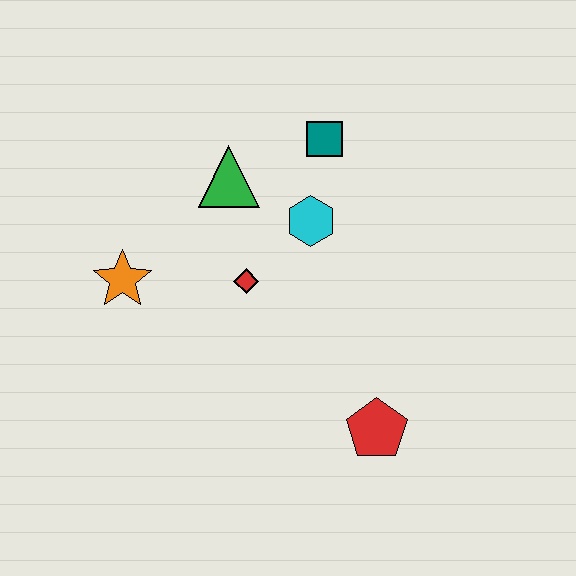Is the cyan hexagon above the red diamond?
Yes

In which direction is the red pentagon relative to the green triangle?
The red pentagon is below the green triangle.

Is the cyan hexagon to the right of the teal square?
No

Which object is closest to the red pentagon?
The red diamond is closest to the red pentagon.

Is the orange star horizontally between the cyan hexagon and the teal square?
No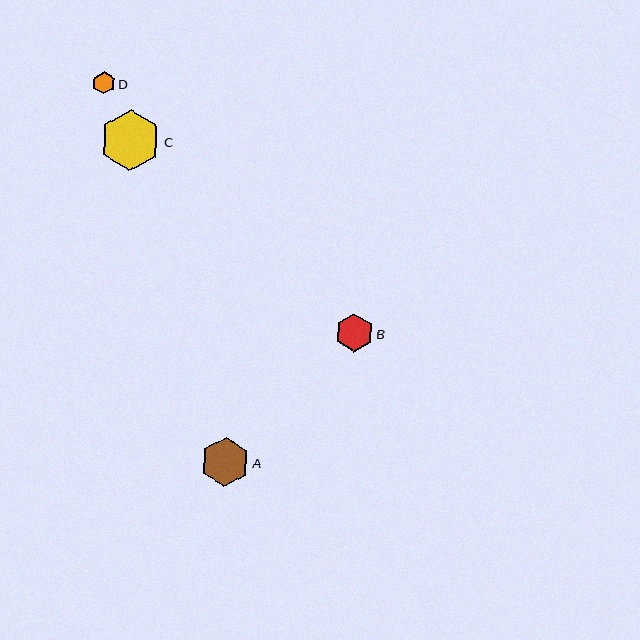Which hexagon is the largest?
Hexagon C is the largest with a size of approximately 60 pixels.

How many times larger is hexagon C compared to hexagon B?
Hexagon C is approximately 1.6 times the size of hexagon B.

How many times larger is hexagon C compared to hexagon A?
Hexagon C is approximately 1.2 times the size of hexagon A.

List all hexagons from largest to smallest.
From largest to smallest: C, A, B, D.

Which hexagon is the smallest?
Hexagon D is the smallest with a size of approximately 22 pixels.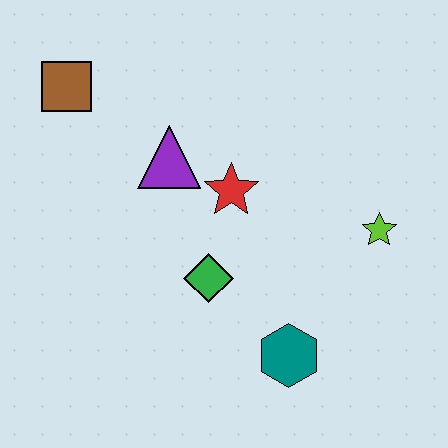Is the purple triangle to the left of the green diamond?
Yes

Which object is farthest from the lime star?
The brown square is farthest from the lime star.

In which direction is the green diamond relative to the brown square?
The green diamond is below the brown square.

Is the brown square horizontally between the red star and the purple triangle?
No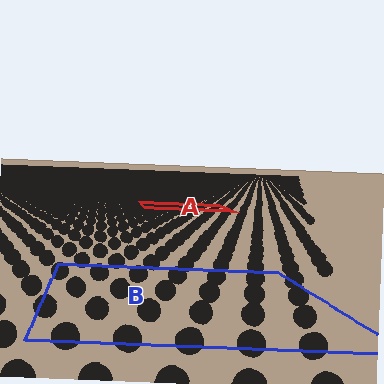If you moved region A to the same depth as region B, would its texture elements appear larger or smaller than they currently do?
They would appear larger. At a closer depth, the same texture elements are projected at a bigger on-screen size.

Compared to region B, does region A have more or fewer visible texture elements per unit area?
Region A has more texture elements per unit area — they are packed more densely because it is farther away.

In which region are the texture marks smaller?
The texture marks are smaller in region A, because it is farther away.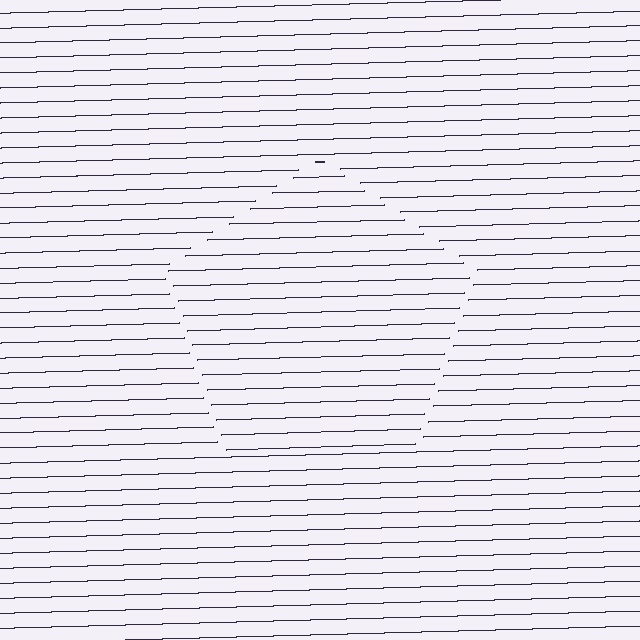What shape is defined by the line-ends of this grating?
An illusory pentagon. The interior of the shape contains the same grating, shifted by half a period — the contour is defined by the phase discontinuity where line-ends from the inner and outer gratings abut.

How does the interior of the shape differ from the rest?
The interior of the shape contains the same grating, shifted by half a period — the contour is defined by the phase discontinuity where line-ends from the inner and outer gratings abut.